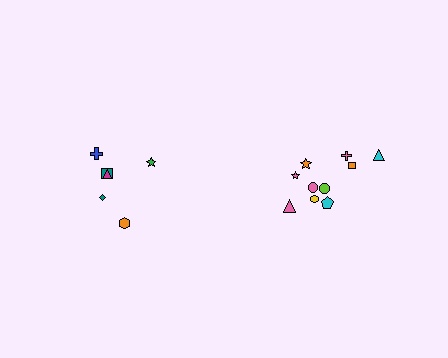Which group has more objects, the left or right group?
The right group.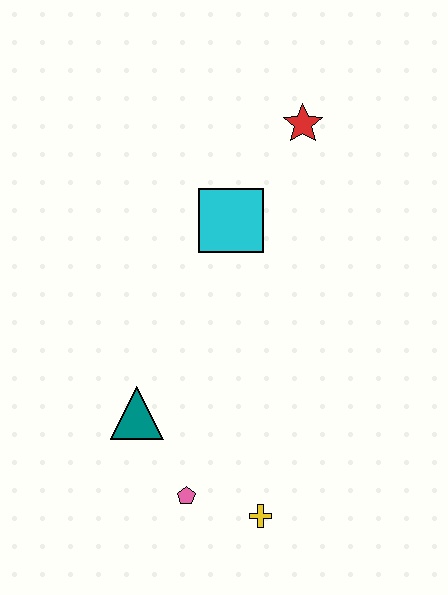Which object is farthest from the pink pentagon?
The red star is farthest from the pink pentagon.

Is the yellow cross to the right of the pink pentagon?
Yes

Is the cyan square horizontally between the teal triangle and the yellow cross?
Yes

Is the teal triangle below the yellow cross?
No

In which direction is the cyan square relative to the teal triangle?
The cyan square is above the teal triangle.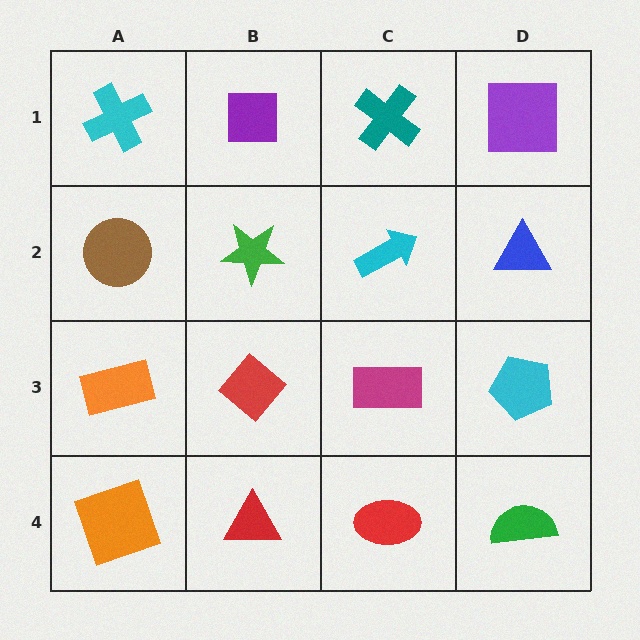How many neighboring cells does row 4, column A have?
2.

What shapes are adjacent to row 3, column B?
A green star (row 2, column B), a red triangle (row 4, column B), an orange rectangle (row 3, column A), a magenta rectangle (row 3, column C).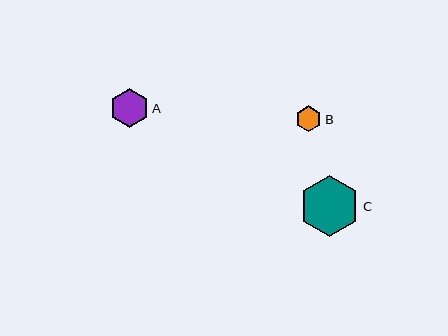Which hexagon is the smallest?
Hexagon B is the smallest with a size of approximately 26 pixels.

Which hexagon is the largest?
Hexagon C is the largest with a size of approximately 60 pixels.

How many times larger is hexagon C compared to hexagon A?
Hexagon C is approximately 1.6 times the size of hexagon A.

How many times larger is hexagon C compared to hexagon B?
Hexagon C is approximately 2.4 times the size of hexagon B.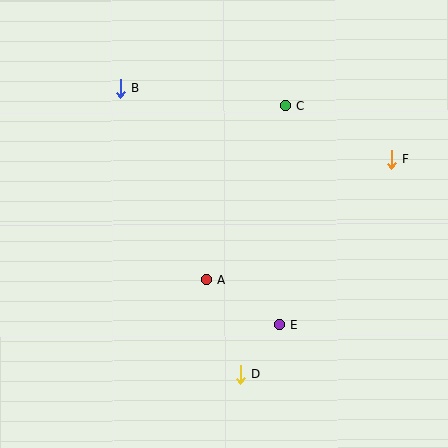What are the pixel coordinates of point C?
Point C is at (286, 106).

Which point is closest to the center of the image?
Point A at (207, 280) is closest to the center.